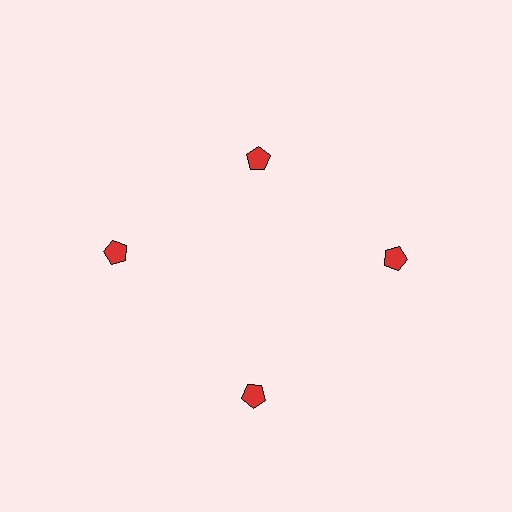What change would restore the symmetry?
The symmetry would be restored by moving it outward, back onto the ring so that all 4 pentagons sit at equal angles and equal distance from the center.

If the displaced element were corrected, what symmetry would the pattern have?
It would have 4-fold rotational symmetry — the pattern would map onto itself every 90 degrees.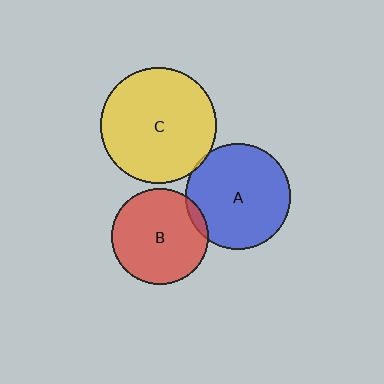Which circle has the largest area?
Circle C (yellow).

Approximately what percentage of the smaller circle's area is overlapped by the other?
Approximately 5%.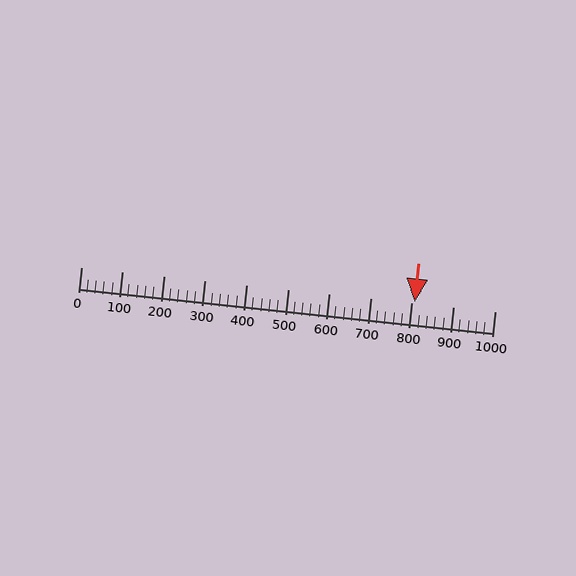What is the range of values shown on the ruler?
The ruler shows values from 0 to 1000.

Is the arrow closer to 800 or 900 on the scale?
The arrow is closer to 800.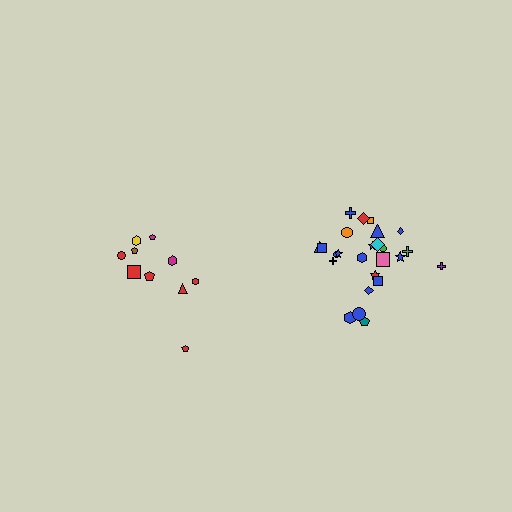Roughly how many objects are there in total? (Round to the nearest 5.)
Roughly 35 objects in total.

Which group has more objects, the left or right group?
The right group.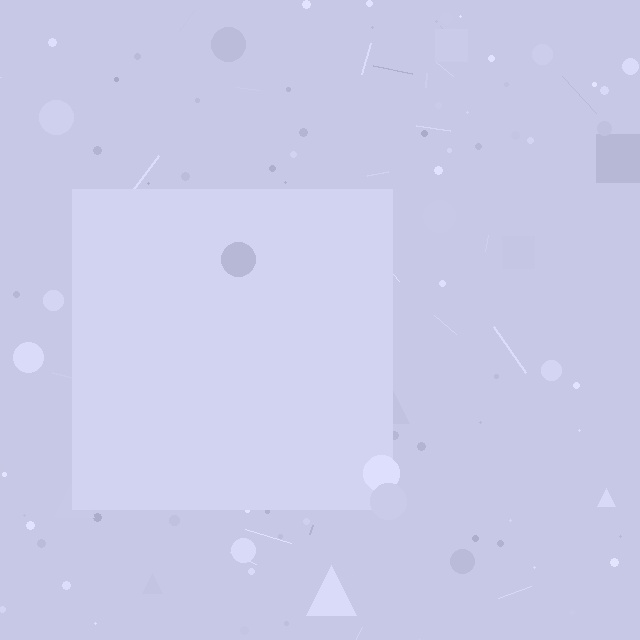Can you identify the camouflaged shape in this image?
The camouflaged shape is a square.